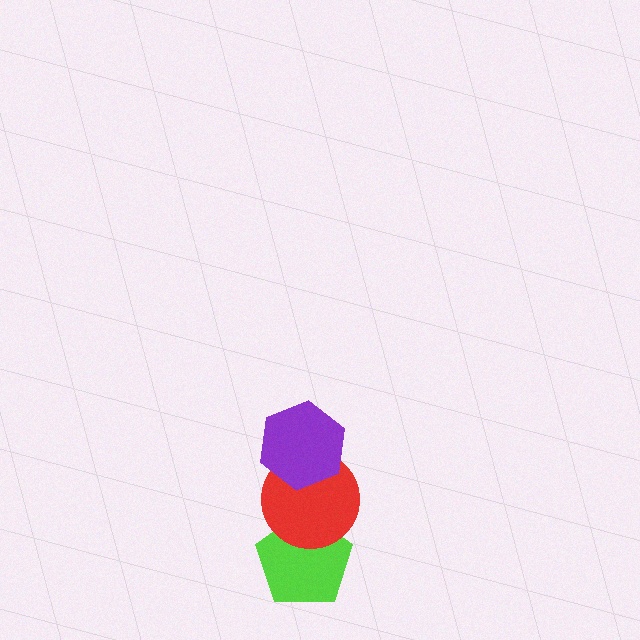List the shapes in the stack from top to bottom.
From top to bottom: the purple hexagon, the red circle, the lime pentagon.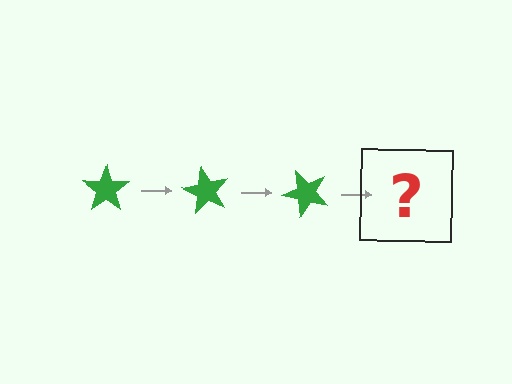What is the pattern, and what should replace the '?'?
The pattern is that the star rotates 60 degrees each step. The '?' should be a green star rotated 180 degrees.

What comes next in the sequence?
The next element should be a green star rotated 180 degrees.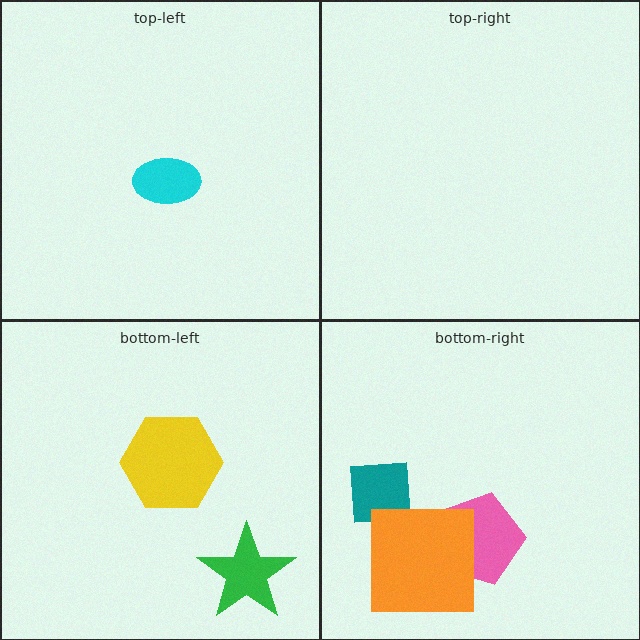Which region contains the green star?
The bottom-left region.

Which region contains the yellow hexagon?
The bottom-left region.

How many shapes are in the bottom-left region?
2.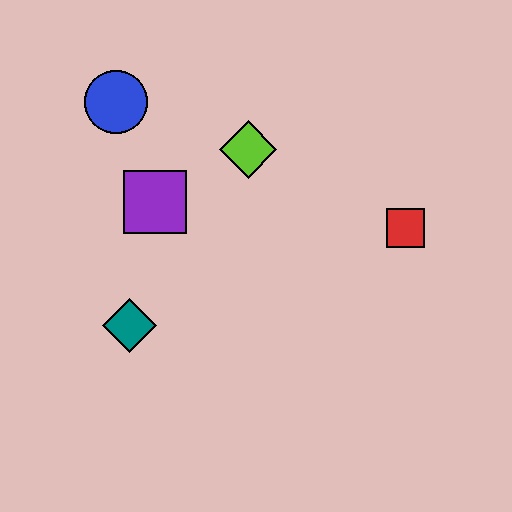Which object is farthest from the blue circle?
The red square is farthest from the blue circle.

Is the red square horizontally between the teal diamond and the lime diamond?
No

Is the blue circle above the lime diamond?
Yes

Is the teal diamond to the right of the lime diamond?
No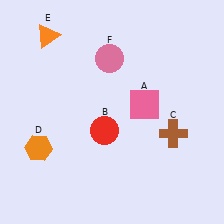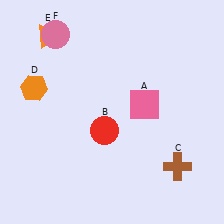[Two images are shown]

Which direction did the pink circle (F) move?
The pink circle (F) moved left.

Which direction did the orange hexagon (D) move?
The orange hexagon (D) moved up.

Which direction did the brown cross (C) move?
The brown cross (C) moved down.